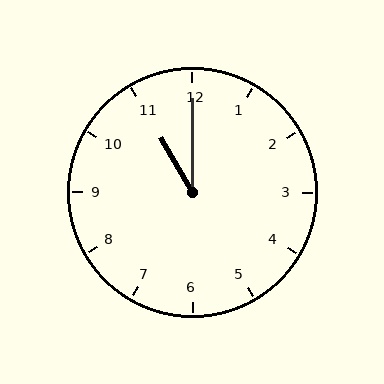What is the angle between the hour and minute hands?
Approximately 30 degrees.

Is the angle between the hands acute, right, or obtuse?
It is acute.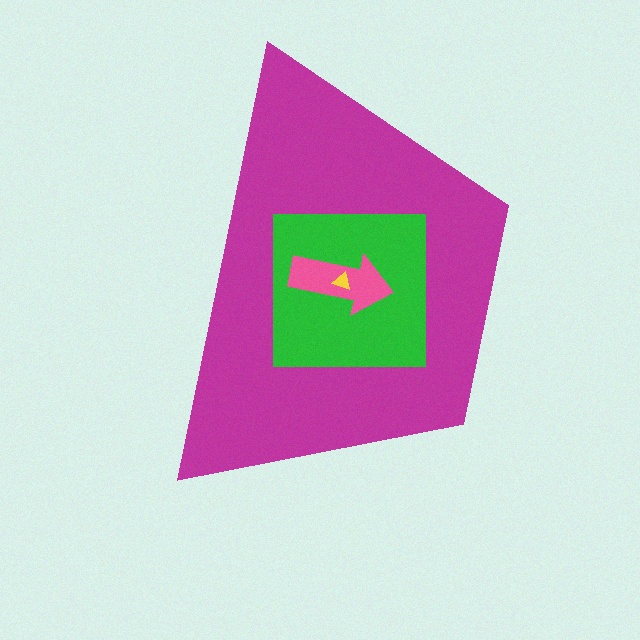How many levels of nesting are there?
4.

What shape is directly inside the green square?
The pink arrow.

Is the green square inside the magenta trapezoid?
Yes.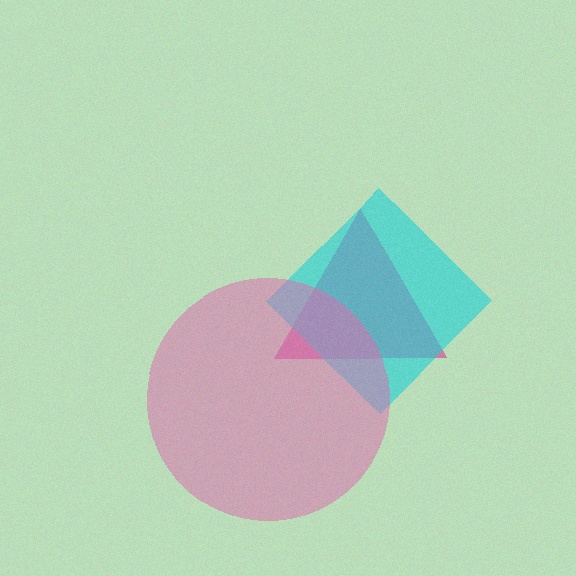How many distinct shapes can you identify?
There are 3 distinct shapes: a magenta triangle, a cyan diamond, a pink circle.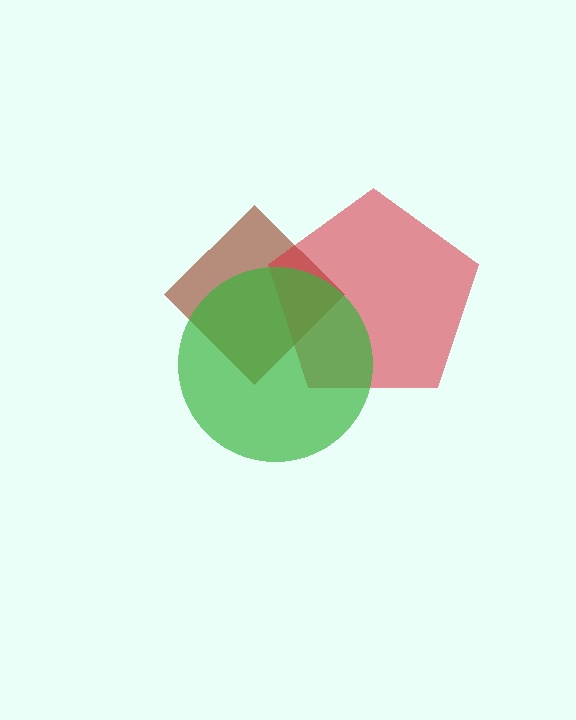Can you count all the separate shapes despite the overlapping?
Yes, there are 3 separate shapes.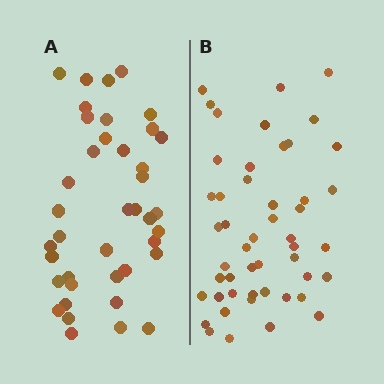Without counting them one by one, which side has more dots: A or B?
Region B (the right region) has more dots.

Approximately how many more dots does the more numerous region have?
Region B has roughly 8 or so more dots than region A.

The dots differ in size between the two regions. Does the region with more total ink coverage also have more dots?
No. Region A has more total ink coverage because its dots are larger, but region B actually contains more individual dots. Total area can be misleading — the number of items is what matters here.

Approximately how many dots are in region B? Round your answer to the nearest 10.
About 50 dots. (The exact count is 49, which rounds to 50.)